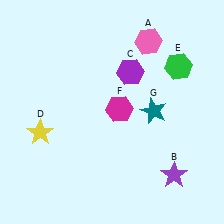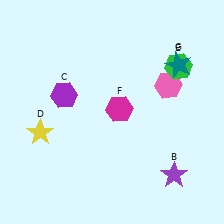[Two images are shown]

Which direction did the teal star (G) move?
The teal star (G) moved up.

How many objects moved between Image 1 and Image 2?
3 objects moved between the two images.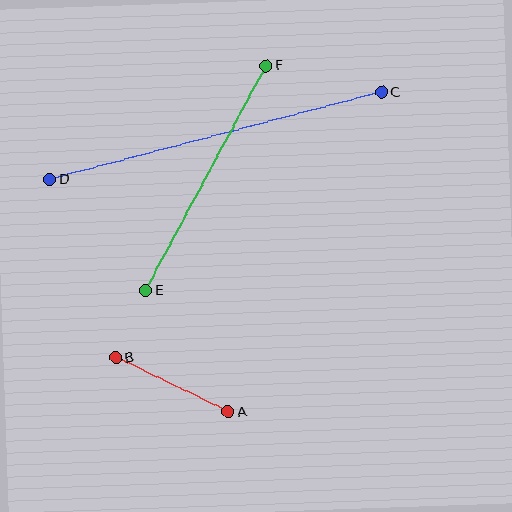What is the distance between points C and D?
The distance is approximately 343 pixels.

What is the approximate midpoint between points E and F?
The midpoint is at approximately (206, 178) pixels.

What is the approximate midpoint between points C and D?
The midpoint is at approximately (216, 136) pixels.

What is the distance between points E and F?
The distance is approximately 255 pixels.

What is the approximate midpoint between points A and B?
The midpoint is at approximately (172, 385) pixels.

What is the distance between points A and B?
The distance is approximately 125 pixels.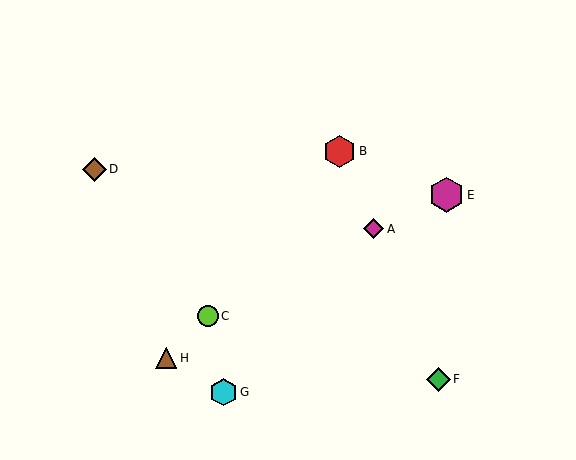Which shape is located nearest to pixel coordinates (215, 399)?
The cyan hexagon (labeled G) at (223, 392) is nearest to that location.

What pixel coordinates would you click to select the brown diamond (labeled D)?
Click at (94, 169) to select the brown diamond D.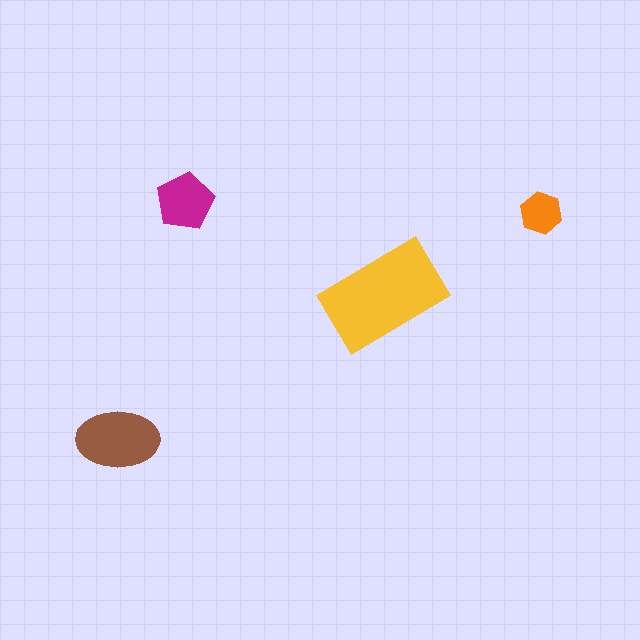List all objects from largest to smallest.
The yellow rectangle, the brown ellipse, the magenta pentagon, the orange hexagon.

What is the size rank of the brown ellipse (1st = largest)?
2nd.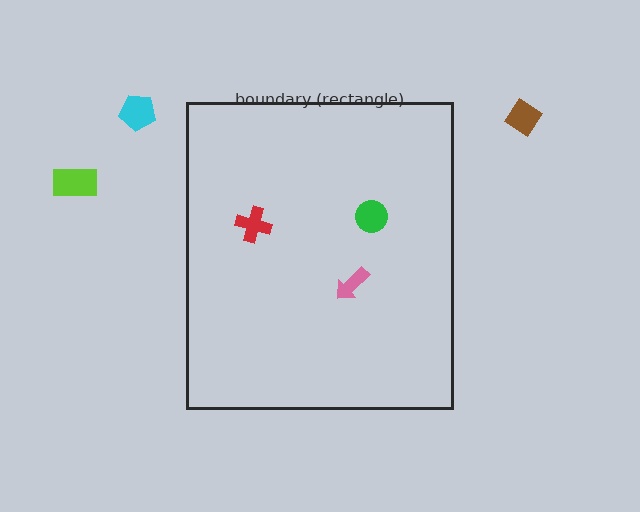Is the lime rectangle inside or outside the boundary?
Outside.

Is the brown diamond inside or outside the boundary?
Outside.